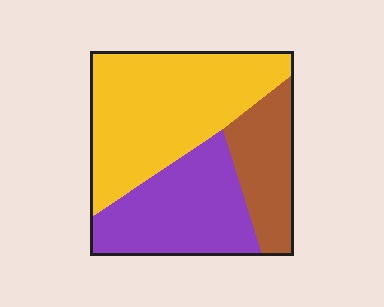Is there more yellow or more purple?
Yellow.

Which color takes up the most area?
Yellow, at roughly 50%.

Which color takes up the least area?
Brown, at roughly 20%.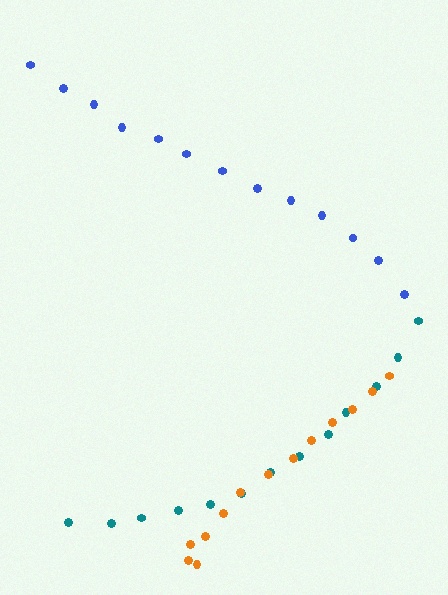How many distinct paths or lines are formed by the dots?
There are 3 distinct paths.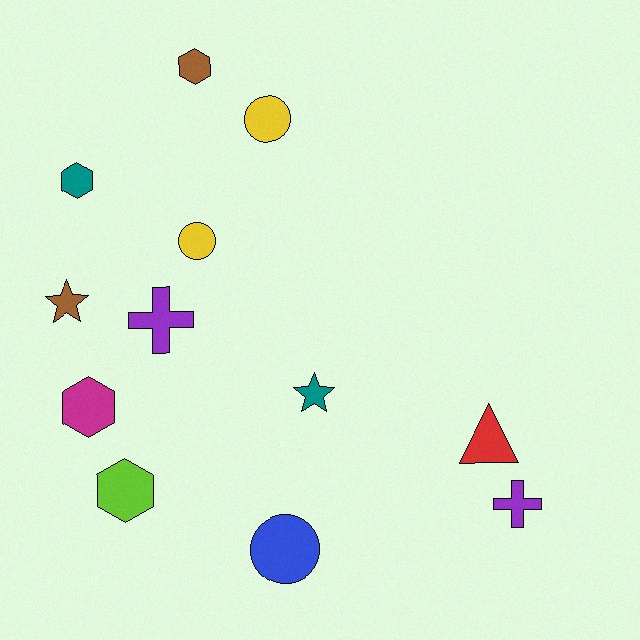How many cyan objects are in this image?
There are no cyan objects.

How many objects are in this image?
There are 12 objects.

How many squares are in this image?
There are no squares.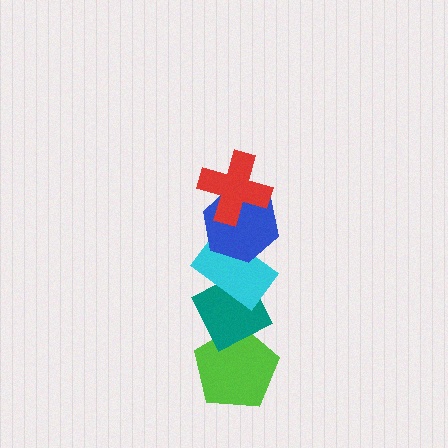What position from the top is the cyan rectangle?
The cyan rectangle is 3rd from the top.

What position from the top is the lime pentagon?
The lime pentagon is 5th from the top.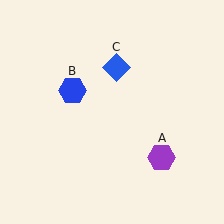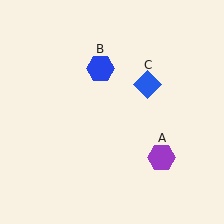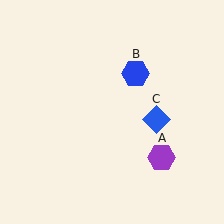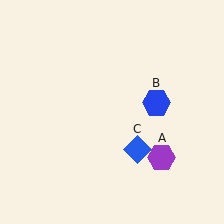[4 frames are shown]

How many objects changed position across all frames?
2 objects changed position: blue hexagon (object B), blue diamond (object C).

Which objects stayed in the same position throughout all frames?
Purple hexagon (object A) remained stationary.